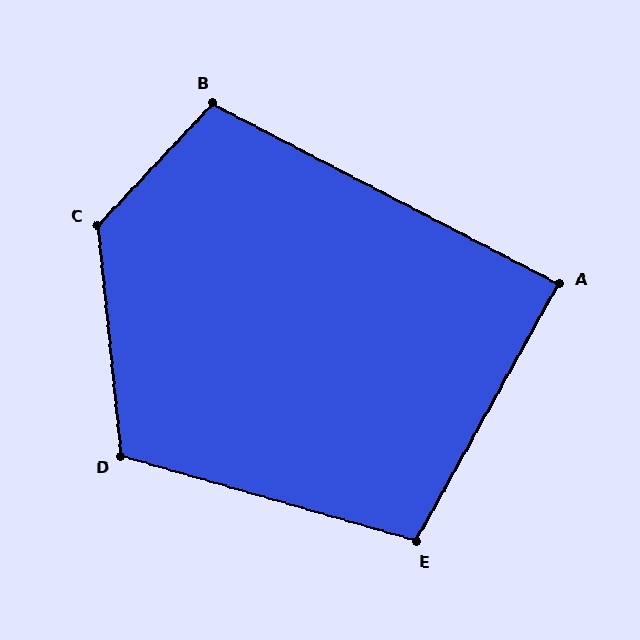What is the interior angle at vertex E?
Approximately 103 degrees (obtuse).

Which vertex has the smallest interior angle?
A, at approximately 89 degrees.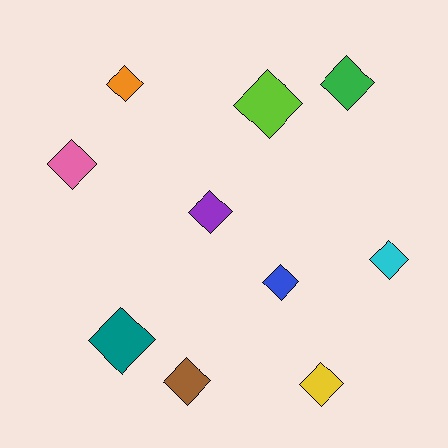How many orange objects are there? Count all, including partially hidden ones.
There is 1 orange object.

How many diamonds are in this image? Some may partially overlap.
There are 10 diamonds.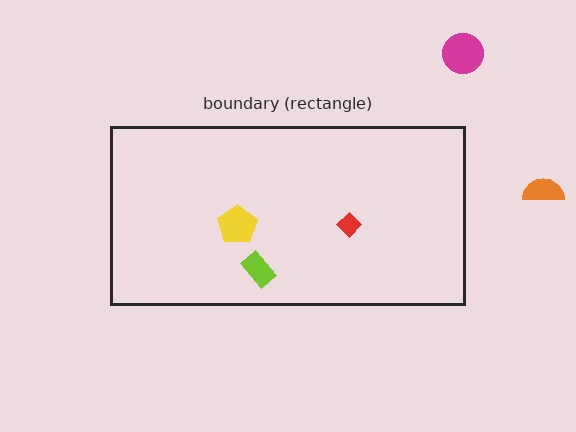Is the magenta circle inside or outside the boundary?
Outside.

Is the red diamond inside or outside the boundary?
Inside.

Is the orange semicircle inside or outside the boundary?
Outside.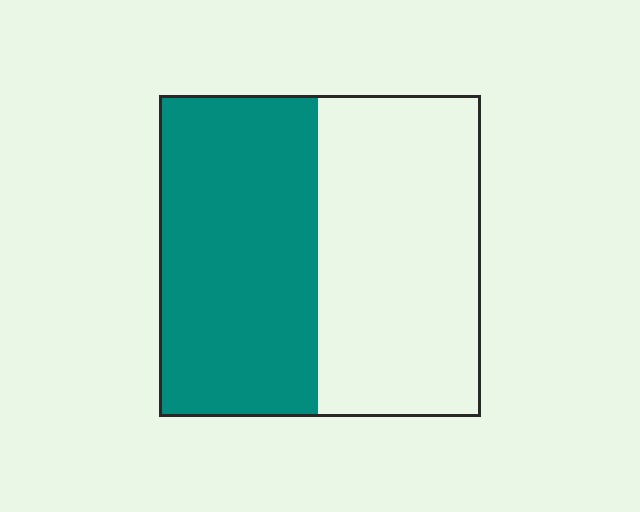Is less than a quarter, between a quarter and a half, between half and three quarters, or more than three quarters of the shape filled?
Between a quarter and a half.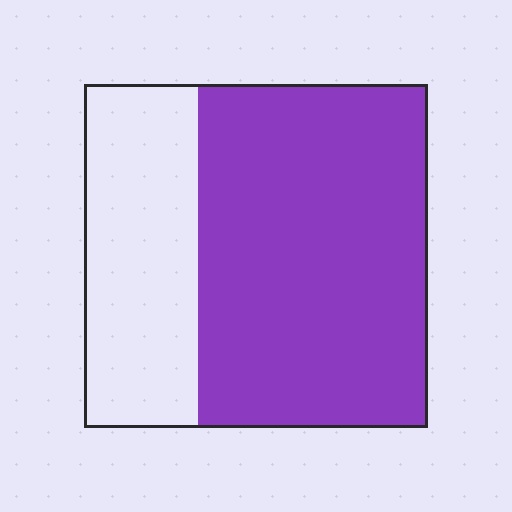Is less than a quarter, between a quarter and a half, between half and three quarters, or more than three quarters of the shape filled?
Between half and three quarters.